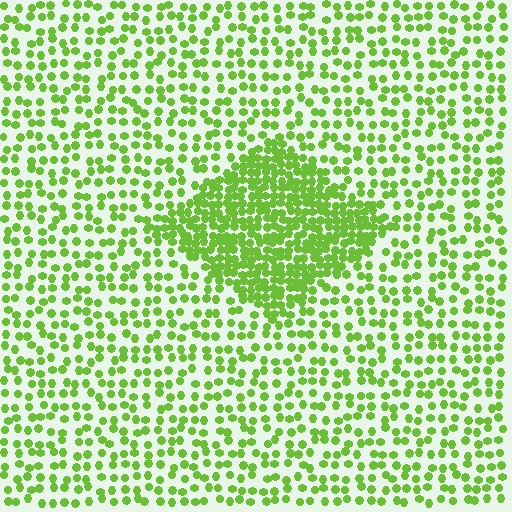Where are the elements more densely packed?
The elements are more densely packed inside the diamond boundary.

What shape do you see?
I see a diamond.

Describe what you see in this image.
The image contains small lime elements arranged at two different densities. A diamond-shaped region is visible where the elements are more densely packed than the surrounding area.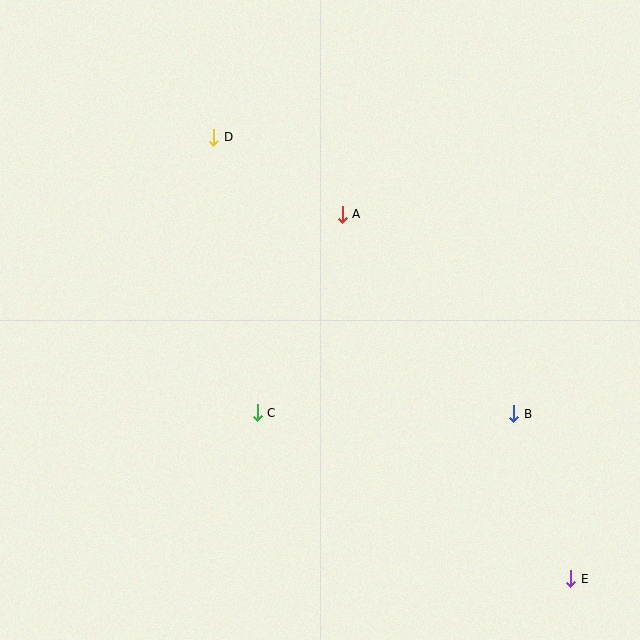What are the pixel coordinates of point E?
Point E is at (571, 579).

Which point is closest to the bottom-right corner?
Point E is closest to the bottom-right corner.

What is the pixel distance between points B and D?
The distance between B and D is 408 pixels.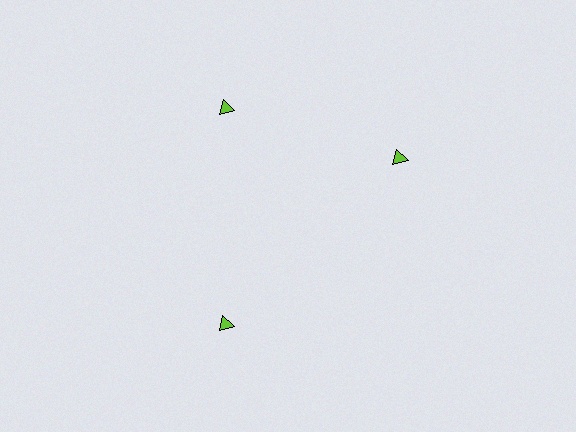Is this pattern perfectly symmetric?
No. The 3 lime triangles are arranged in a ring, but one element near the 3 o'clock position is rotated out of alignment along the ring, breaking the 3-fold rotational symmetry.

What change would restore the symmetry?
The symmetry would be restored by rotating it back into even spacing with its neighbors so that all 3 triangles sit at equal angles and equal distance from the center.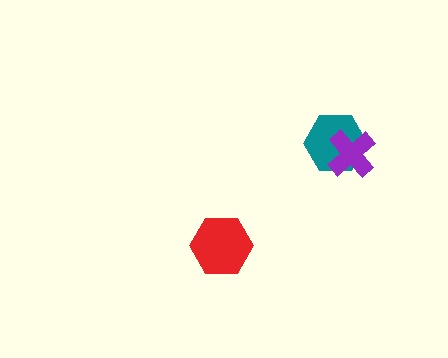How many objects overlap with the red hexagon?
0 objects overlap with the red hexagon.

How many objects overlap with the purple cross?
1 object overlaps with the purple cross.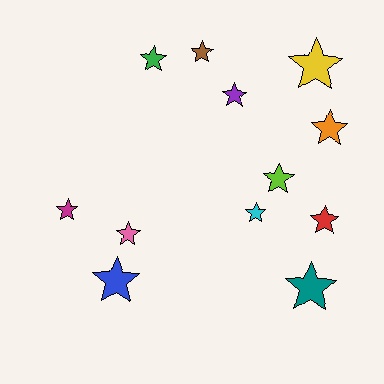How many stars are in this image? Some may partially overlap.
There are 12 stars.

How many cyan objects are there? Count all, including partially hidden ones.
There is 1 cyan object.